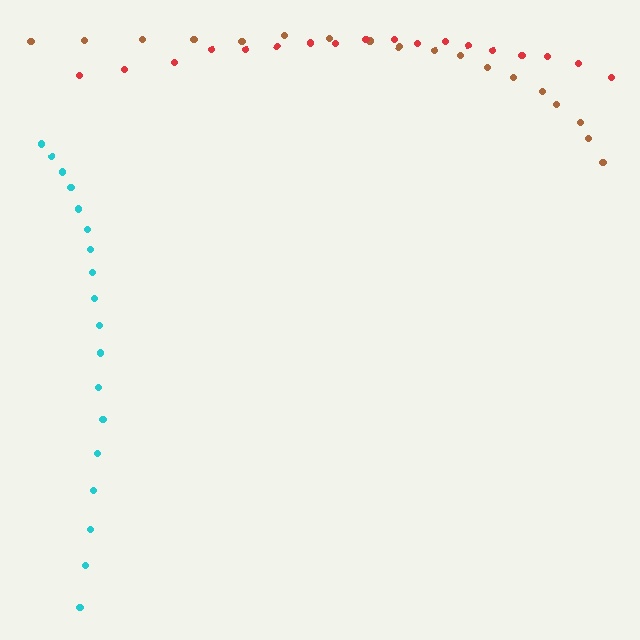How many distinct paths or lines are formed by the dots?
There are 3 distinct paths.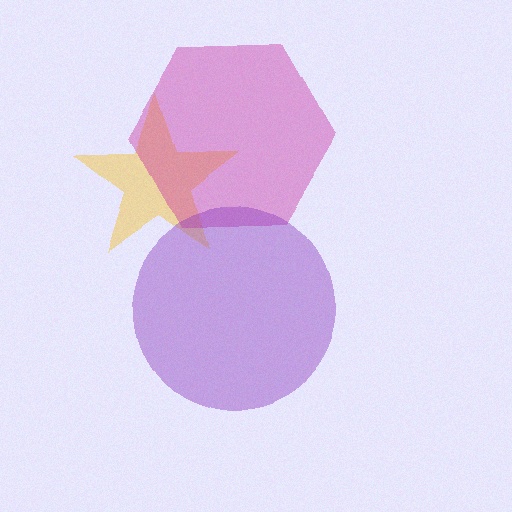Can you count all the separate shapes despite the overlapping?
Yes, there are 3 separate shapes.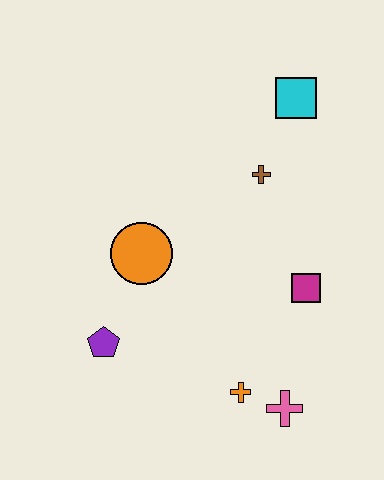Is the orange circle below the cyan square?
Yes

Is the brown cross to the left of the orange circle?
No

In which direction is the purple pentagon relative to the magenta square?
The purple pentagon is to the left of the magenta square.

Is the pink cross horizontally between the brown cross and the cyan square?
Yes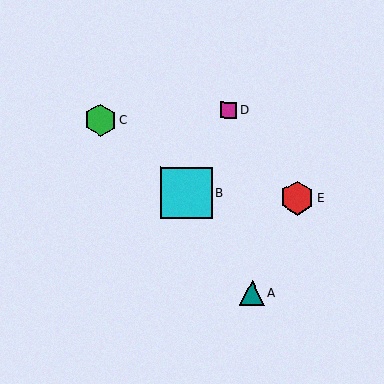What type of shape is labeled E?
Shape E is a red hexagon.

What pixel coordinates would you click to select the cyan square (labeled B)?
Click at (186, 193) to select the cyan square B.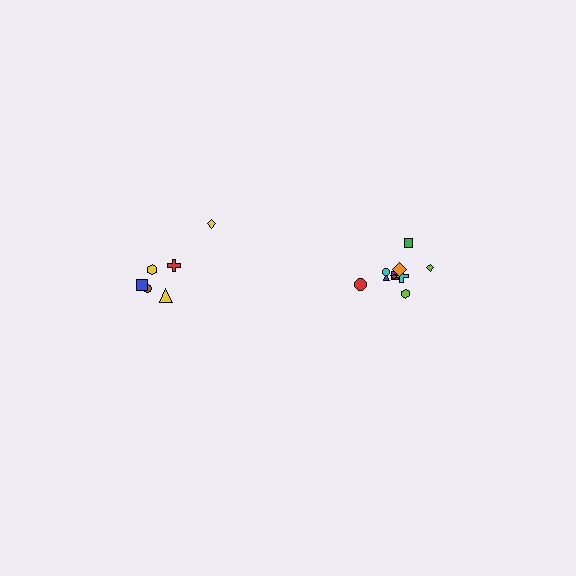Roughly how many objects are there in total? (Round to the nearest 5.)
Roughly 15 objects in total.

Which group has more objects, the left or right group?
The right group.